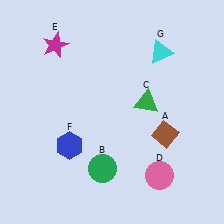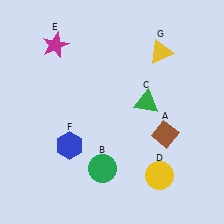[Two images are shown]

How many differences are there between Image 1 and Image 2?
There are 2 differences between the two images.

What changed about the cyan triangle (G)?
In Image 1, G is cyan. In Image 2, it changed to yellow.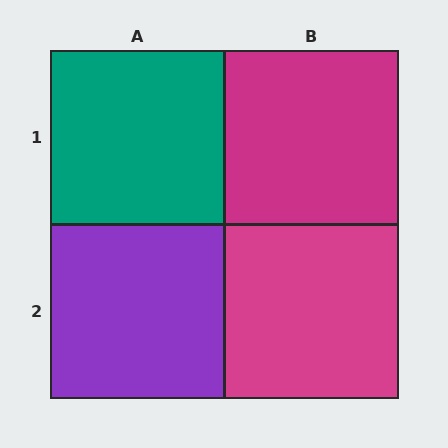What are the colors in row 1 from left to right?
Teal, magenta.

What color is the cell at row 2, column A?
Purple.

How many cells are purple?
1 cell is purple.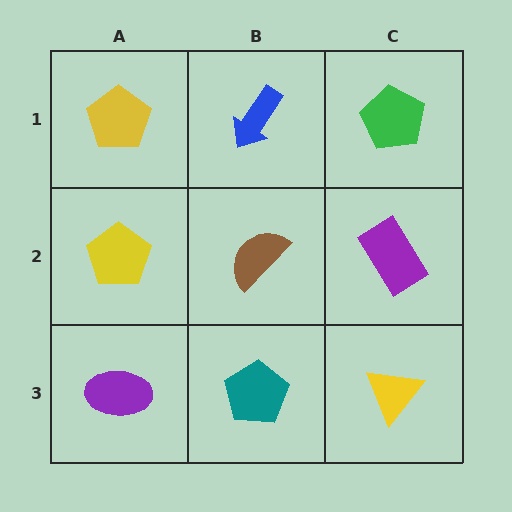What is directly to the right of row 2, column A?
A brown semicircle.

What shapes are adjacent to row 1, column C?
A purple rectangle (row 2, column C), a blue arrow (row 1, column B).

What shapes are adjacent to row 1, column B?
A brown semicircle (row 2, column B), a yellow pentagon (row 1, column A), a green pentagon (row 1, column C).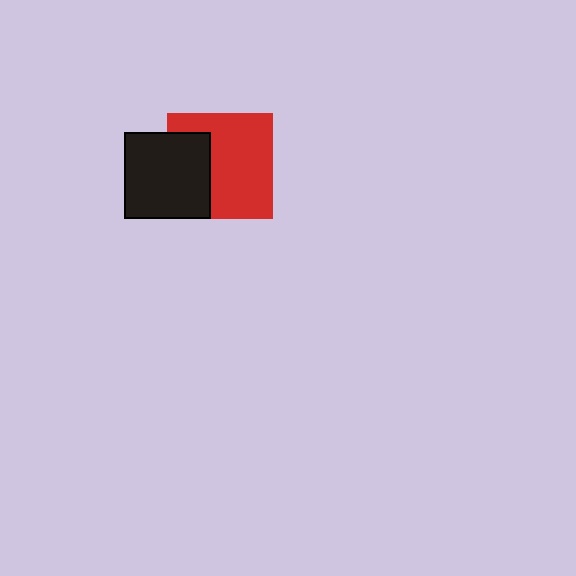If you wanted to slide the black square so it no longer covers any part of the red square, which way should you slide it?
Slide it left — that is the most direct way to separate the two shapes.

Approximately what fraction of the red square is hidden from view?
Roughly 34% of the red square is hidden behind the black square.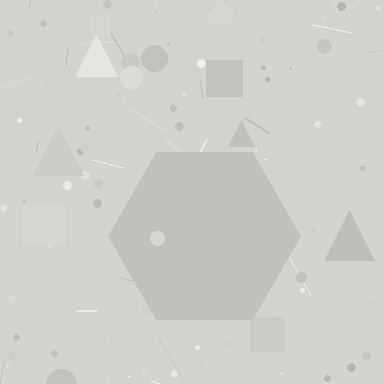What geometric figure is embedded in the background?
A hexagon is embedded in the background.